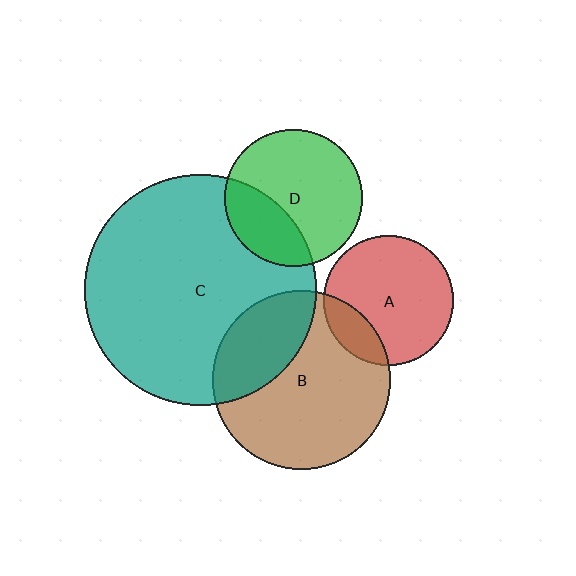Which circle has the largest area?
Circle C (teal).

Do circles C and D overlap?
Yes.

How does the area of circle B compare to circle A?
Approximately 1.9 times.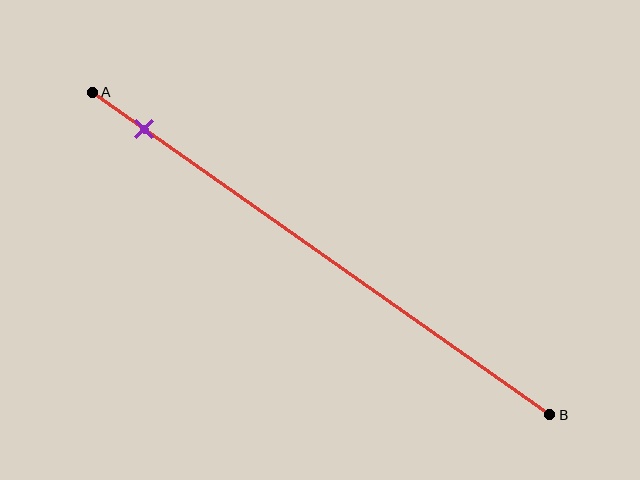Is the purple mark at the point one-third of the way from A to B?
No, the mark is at about 10% from A, not at the 33% one-third point.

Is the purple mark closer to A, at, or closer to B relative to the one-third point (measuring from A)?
The purple mark is closer to point A than the one-third point of segment AB.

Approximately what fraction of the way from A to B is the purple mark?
The purple mark is approximately 10% of the way from A to B.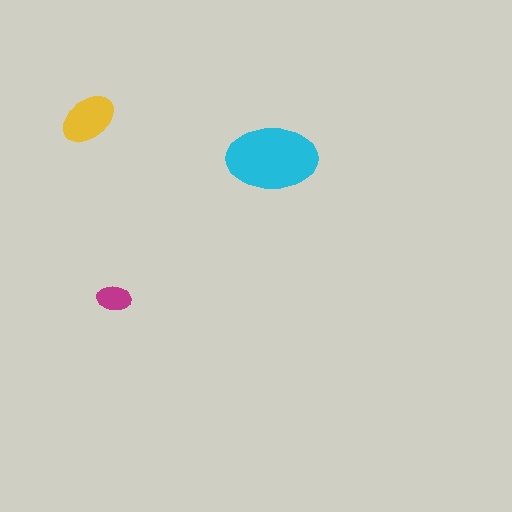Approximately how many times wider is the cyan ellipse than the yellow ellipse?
About 1.5 times wider.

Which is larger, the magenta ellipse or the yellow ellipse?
The yellow one.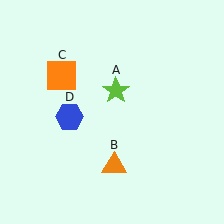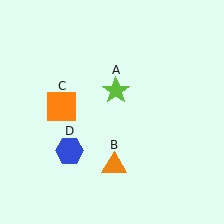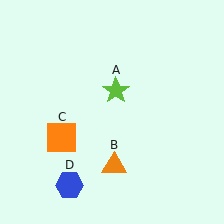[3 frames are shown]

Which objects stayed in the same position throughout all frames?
Lime star (object A) and orange triangle (object B) remained stationary.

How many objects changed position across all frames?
2 objects changed position: orange square (object C), blue hexagon (object D).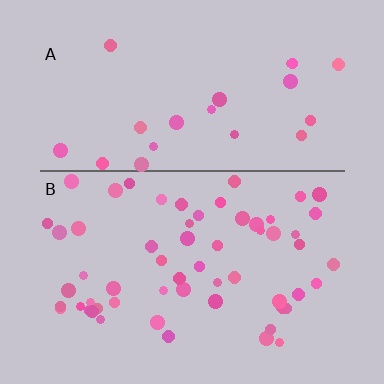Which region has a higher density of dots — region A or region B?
B (the bottom).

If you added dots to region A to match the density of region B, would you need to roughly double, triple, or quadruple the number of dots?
Approximately triple.